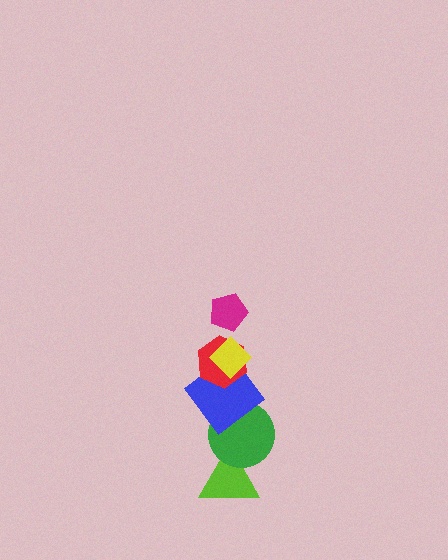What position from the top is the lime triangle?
The lime triangle is 6th from the top.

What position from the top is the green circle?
The green circle is 5th from the top.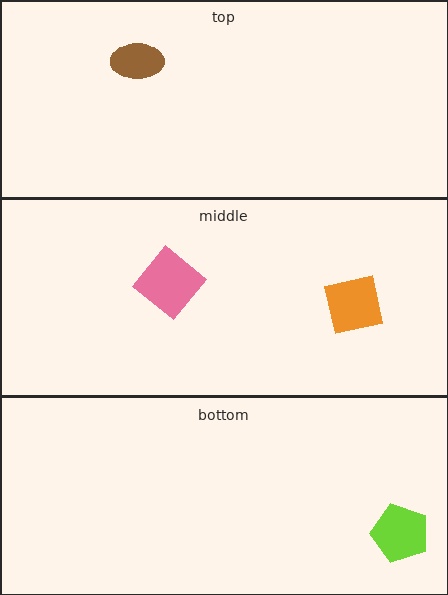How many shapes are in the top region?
1.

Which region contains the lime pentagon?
The bottom region.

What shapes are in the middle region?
The pink diamond, the orange square.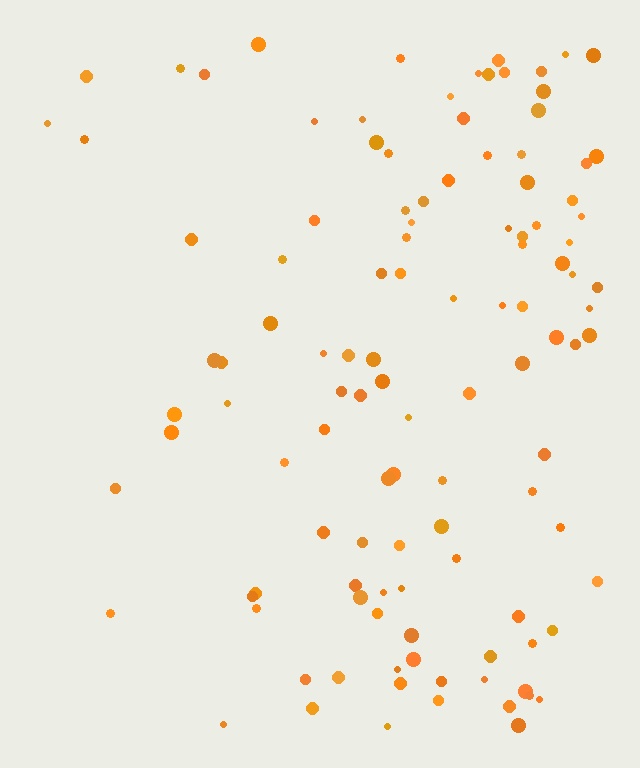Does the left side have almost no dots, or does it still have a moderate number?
Still a moderate number, just noticeably fewer than the right.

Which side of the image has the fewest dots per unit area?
The left.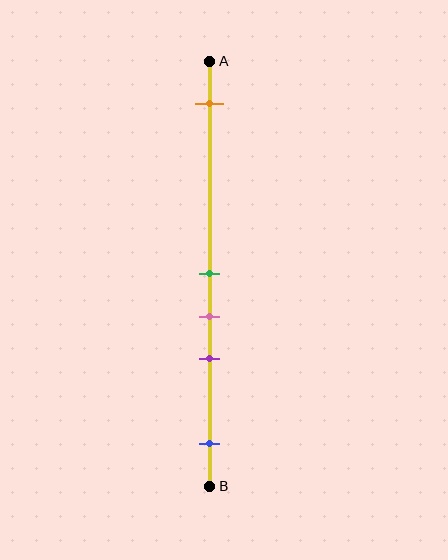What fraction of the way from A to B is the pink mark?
The pink mark is approximately 60% (0.6) of the way from A to B.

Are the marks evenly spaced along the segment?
No, the marks are not evenly spaced.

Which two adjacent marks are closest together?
The green and pink marks are the closest adjacent pair.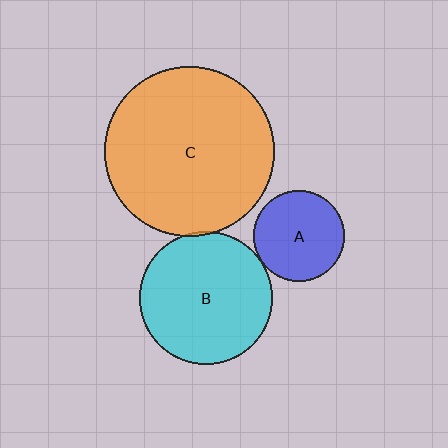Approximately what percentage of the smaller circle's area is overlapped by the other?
Approximately 5%.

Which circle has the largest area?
Circle C (orange).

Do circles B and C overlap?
Yes.